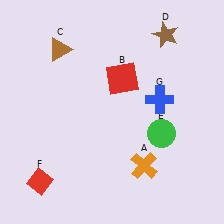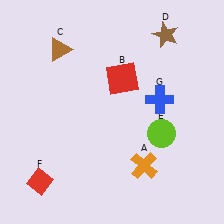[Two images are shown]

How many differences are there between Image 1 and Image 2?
There is 1 difference between the two images.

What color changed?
The circle (E) changed from green in Image 1 to lime in Image 2.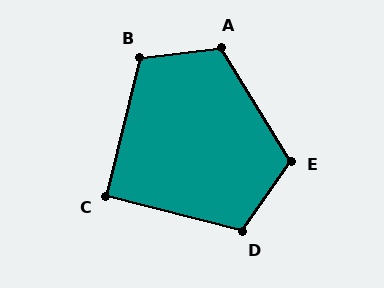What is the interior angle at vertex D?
Approximately 110 degrees (obtuse).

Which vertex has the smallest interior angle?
C, at approximately 91 degrees.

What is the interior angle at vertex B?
Approximately 111 degrees (obtuse).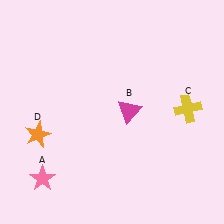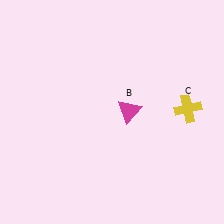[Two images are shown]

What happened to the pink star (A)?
The pink star (A) was removed in Image 2. It was in the bottom-left area of Image 1.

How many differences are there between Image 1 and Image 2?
There are 2 differences between the two images.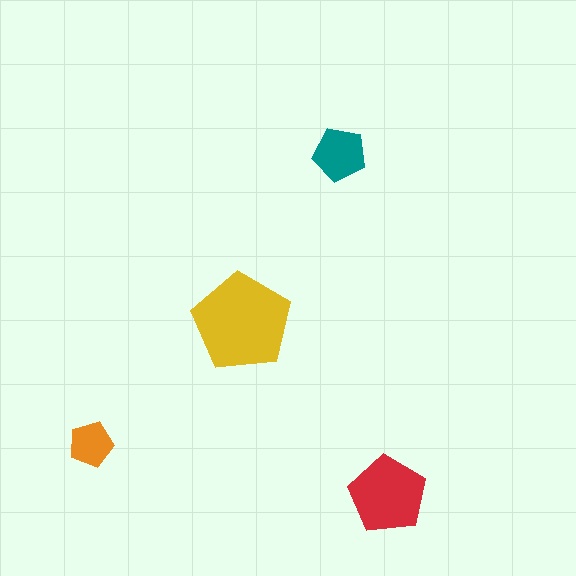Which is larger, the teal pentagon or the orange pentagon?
The teal one.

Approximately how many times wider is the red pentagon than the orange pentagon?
About 1.5 times wider.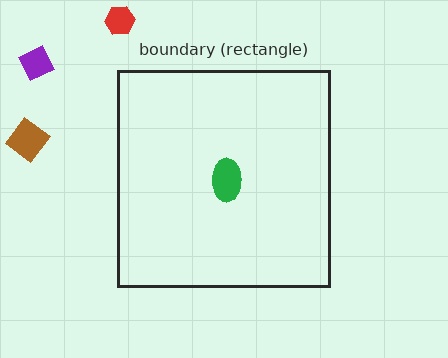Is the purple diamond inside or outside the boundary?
Outside.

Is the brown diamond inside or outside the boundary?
Outside.